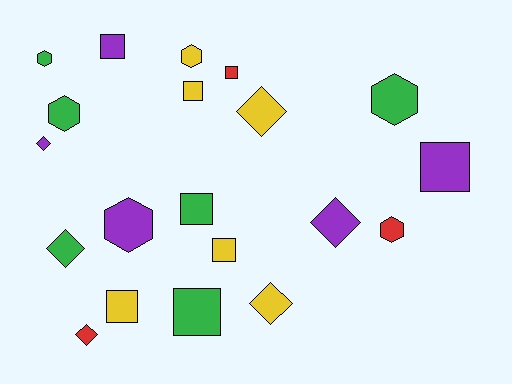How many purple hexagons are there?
There is 1 purple hexagon.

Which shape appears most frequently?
Square, with 8 objects.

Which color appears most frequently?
Yellow, with 6 objects.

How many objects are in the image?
There are 20 objects.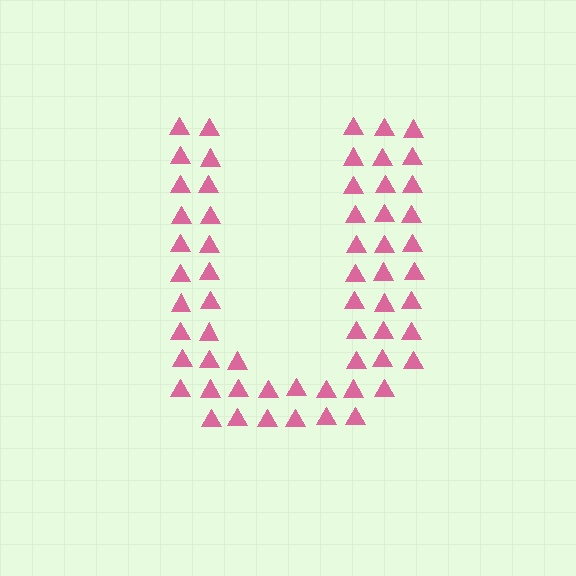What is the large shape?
The large shape is the letter U.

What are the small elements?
The small elements are triangles.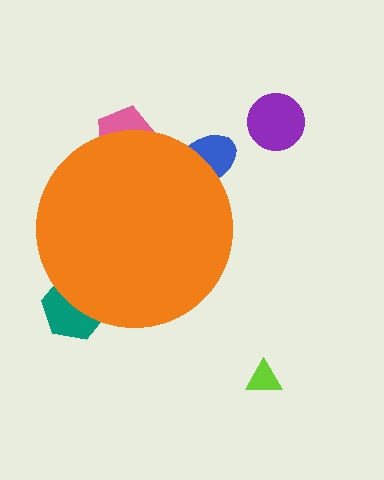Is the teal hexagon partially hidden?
Yes, the teal hexagon is partially hidden behind the orange circle.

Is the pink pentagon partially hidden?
Yes, the pink pentagon is partially hidden behind the orange circle.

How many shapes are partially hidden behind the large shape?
3 shapes are partially hidden.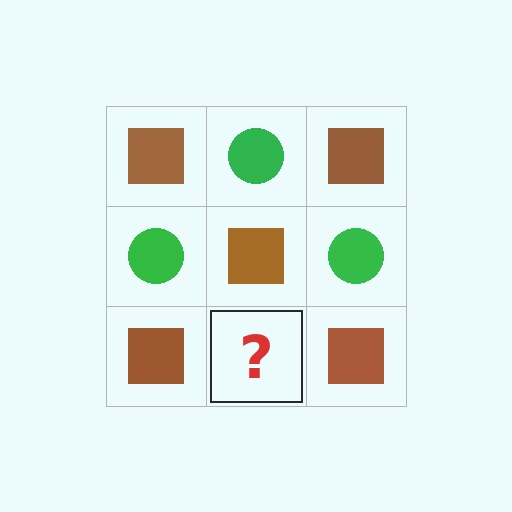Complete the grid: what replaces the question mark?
The question mark should be replaced with a green circle.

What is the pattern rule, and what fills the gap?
The rule is that it alternates brown square and green circle in a checkerboard pattern. The gap should be filled with a green circle.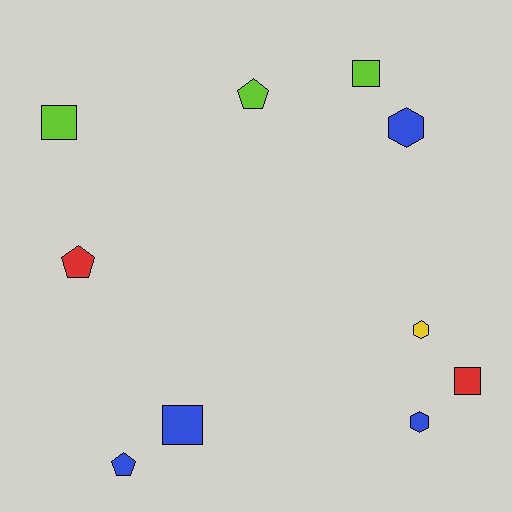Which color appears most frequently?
Blue, with 4 objects.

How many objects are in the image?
There are 10 objects.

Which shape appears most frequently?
Square, with 4 objects.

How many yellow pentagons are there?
There are no yellow pentagons.